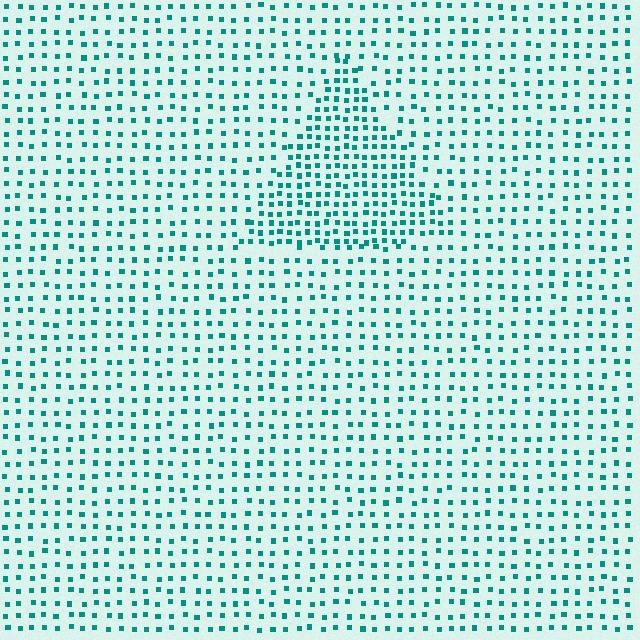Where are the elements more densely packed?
The elements are more densely packed inside the triangle boundary.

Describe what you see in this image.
The image contains small teal elements arranged at two different densities. A triangle-shaped region is visible where the elements are more densely packed than the surrounding area.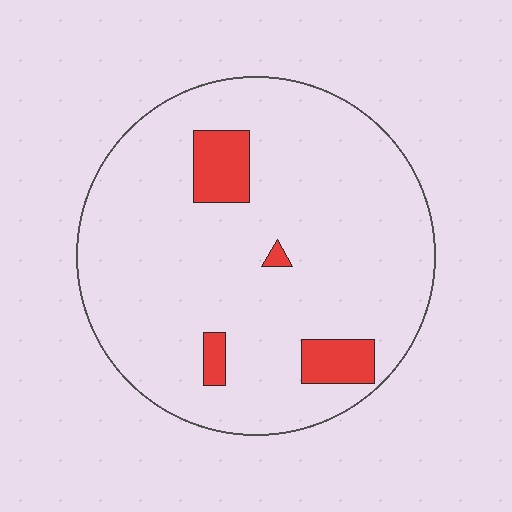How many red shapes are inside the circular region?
4.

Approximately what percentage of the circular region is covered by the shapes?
Approximately 10%.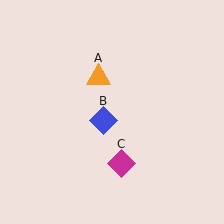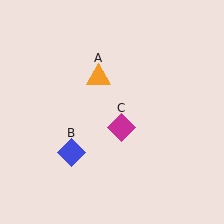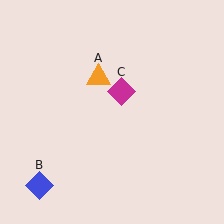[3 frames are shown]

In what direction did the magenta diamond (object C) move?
The magenta diamond (object C) moved up.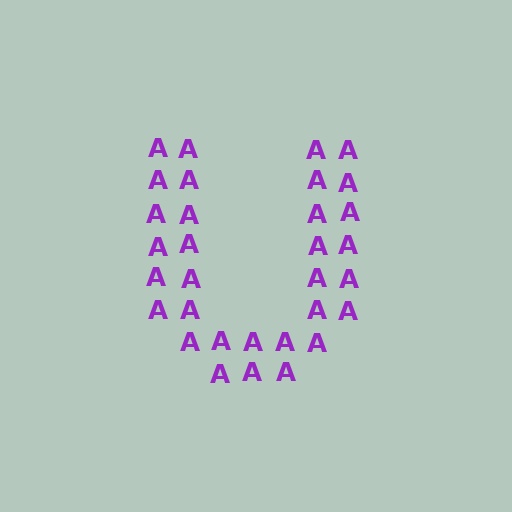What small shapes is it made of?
It is made of small letter A's.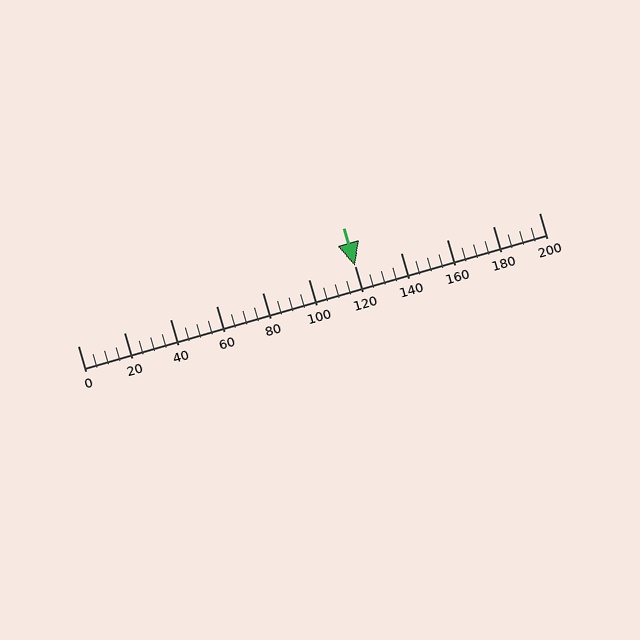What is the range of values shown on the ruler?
The ruler shows values from 0 to 200.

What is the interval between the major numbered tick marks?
The major tick marks are spaced 20 units apart.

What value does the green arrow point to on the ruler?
The green arrow points to approximately 120.